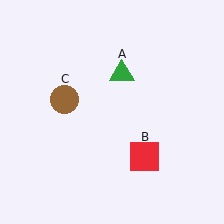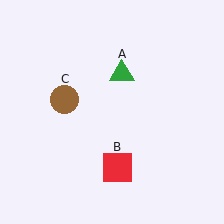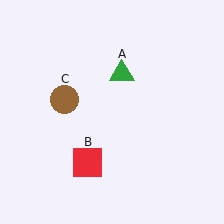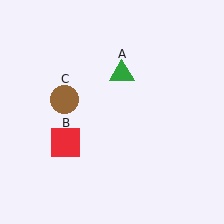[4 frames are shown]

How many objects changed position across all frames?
1 object changed position: red square (object B).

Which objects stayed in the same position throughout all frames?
Green triangle (object A) and brown circle (object C) remained stationary.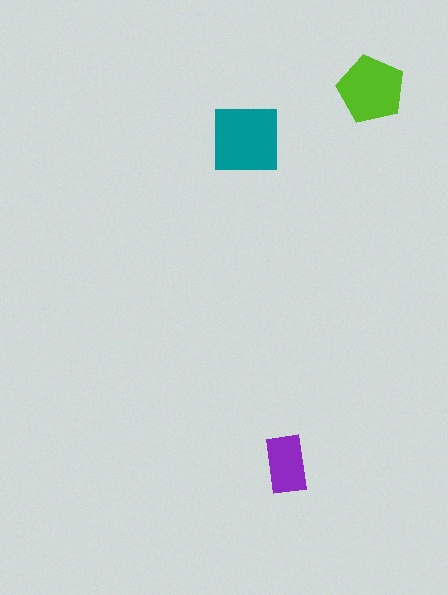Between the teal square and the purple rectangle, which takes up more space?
The teal square.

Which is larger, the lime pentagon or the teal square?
The teal square.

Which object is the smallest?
The purple rectangle.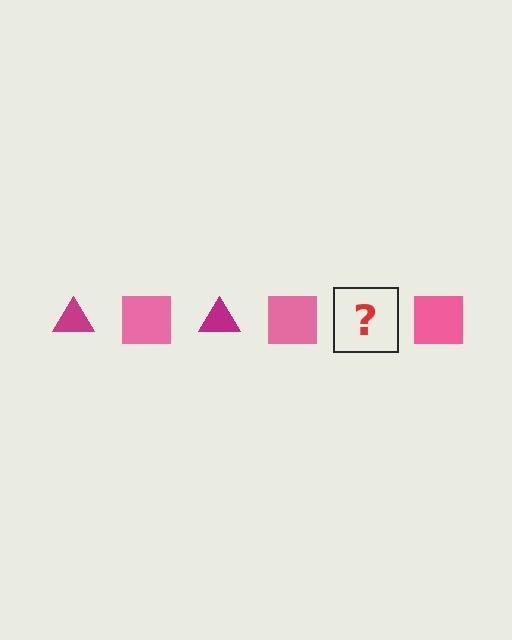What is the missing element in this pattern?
The missing element is a magenta triangle.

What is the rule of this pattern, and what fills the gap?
The rule is that the pattern alternates between magenta triangle and pink square. The gap should be filled with a magenta triangle.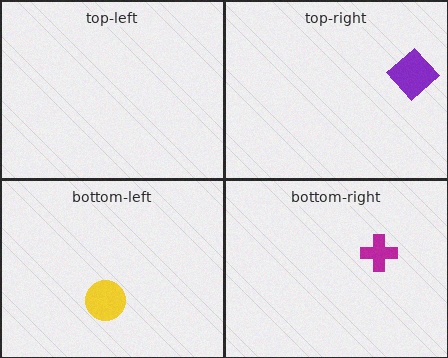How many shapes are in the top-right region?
1.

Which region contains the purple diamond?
The top-right region.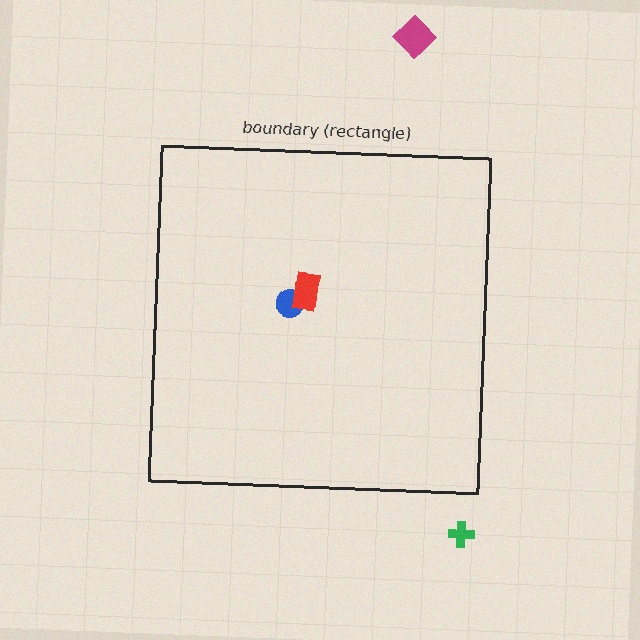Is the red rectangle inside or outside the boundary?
Inside.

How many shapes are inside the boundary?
2 inside, 2 outside.